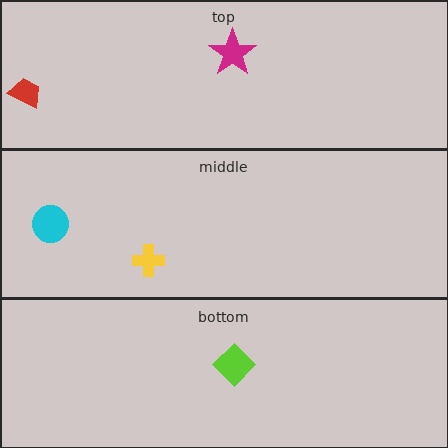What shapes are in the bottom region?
The lime diamond.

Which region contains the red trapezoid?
The top region.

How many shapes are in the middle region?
2.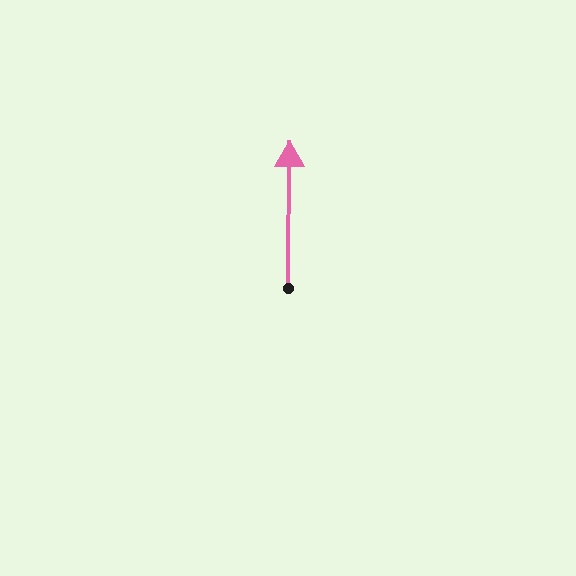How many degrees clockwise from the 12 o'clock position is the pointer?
Approximately 1 degrees.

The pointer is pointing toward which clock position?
Roughly 12 o'clock.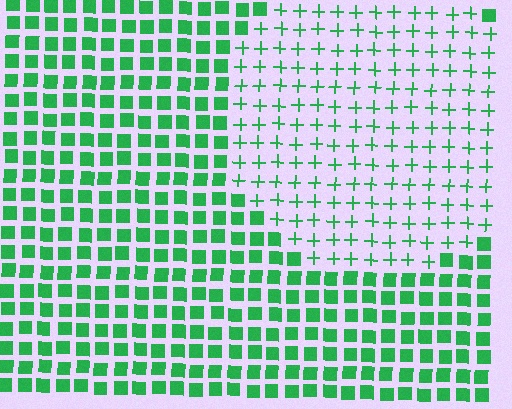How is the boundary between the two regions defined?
The boundary is defined by a change in element shape: plus signs inside vs. squares outside. All elements share the same color and spacing.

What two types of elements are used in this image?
The image uses plus signs inside the circle region and squares outside it.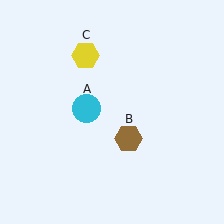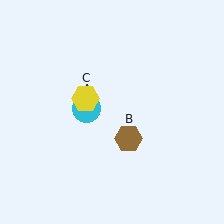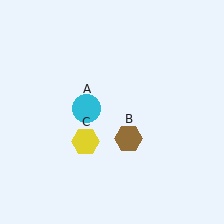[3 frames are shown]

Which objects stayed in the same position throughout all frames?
Cyan circle (object A) and brown hexagon (object B) remained stationary.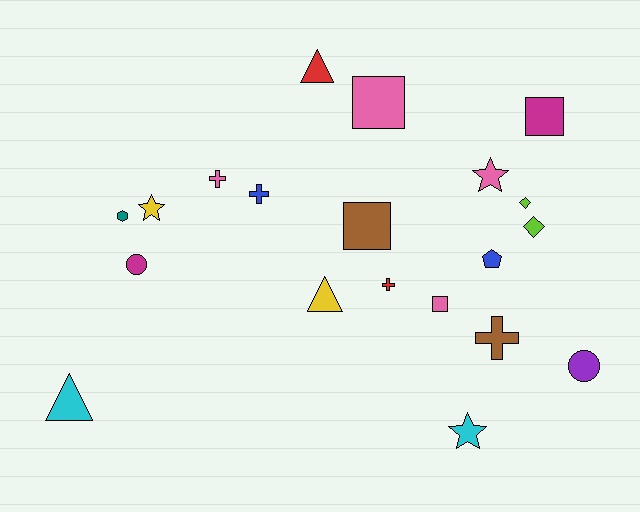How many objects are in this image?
There are 20 objects.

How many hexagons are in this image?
There is 1 hexagon.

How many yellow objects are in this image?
There are 2 yellow objects.